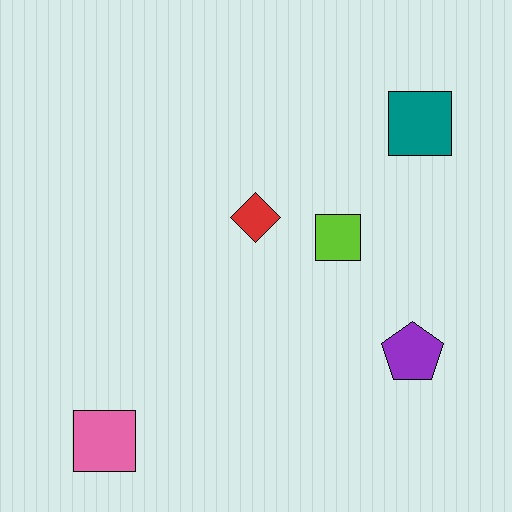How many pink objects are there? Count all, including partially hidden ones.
There is 1 pink object.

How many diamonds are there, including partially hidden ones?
There is 1 diamond.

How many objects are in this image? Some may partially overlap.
There are 5 objects.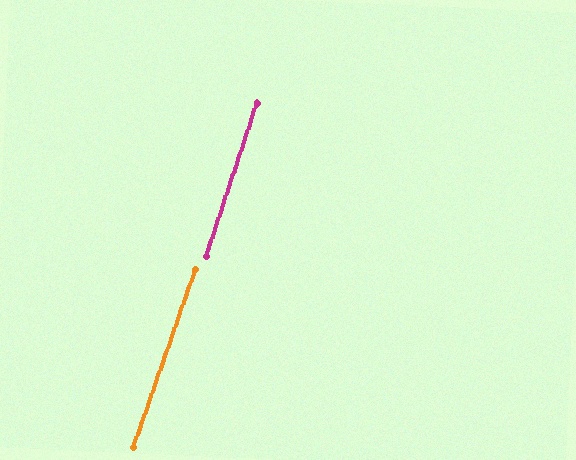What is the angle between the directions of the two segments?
Approximately 1 degree.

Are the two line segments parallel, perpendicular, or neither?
Parallel — their directions differ by only 0.9°.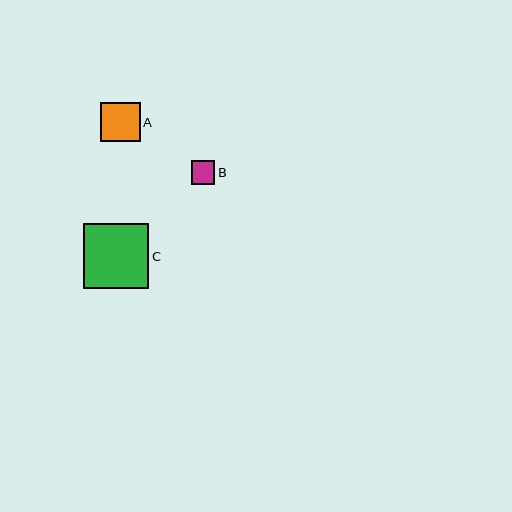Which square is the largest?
Square C is the largest with a size of approximately 65 pixels.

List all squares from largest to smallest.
From largest to smallest: C, A, B.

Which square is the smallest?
Square B is the smallest with a size of approximately 24 pixels.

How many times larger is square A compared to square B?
Square A is approximately 1.7 times the size of square B.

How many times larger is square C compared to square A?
Square C is approximately 1.6 times the size of square A.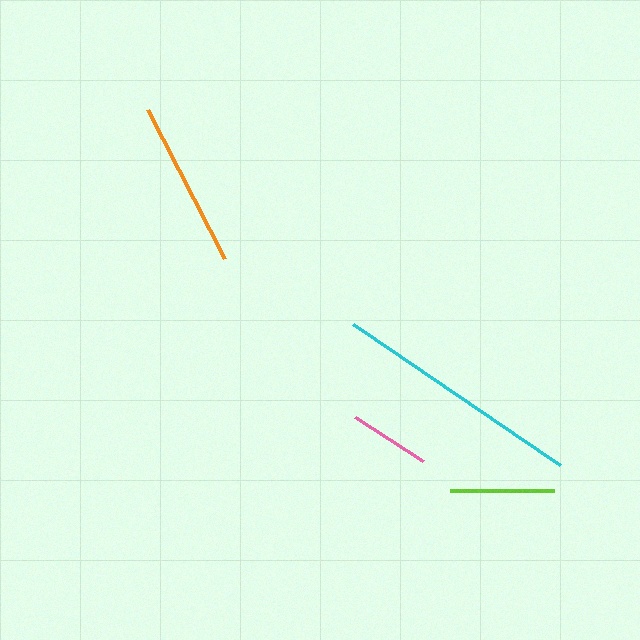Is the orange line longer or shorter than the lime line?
The orange line is longer than the lime line.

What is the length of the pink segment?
The pink segment is approximately 81 pixels long.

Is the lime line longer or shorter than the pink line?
The lime line is longer than the pink line.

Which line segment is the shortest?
The pink line is the shortest at approximately 81 pixels.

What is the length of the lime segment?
The lime segment is approximately 104 pixels long.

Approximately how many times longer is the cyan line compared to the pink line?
The cyan line is approximately 3.1 times the length of the pink line.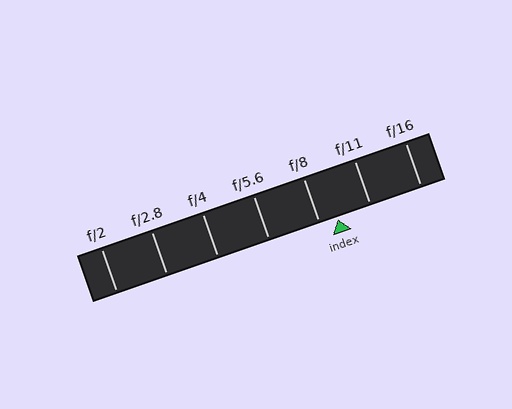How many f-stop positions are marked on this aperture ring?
There are 7 f-stop positions marked.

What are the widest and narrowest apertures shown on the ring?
The widest aperture shown is f/2 and the narrowest is f/16.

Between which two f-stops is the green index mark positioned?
The index mark is between f/8 and f/11.